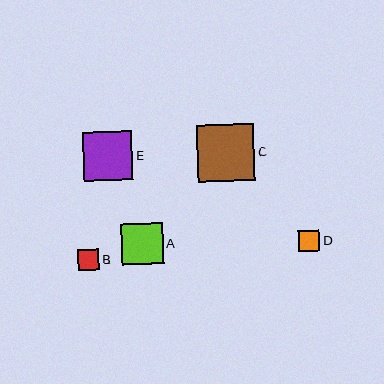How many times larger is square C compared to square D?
Square C is approximately 2.7 times the size of square D.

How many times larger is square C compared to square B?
Square C is approximately 2.7 times the size of square B.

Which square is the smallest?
Square B is the smallest with a size of approximately 21 pixels.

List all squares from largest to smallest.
From largest to smallest: C, E, A, D, B.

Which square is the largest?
Square C is the largest with a size of approximately 58 pixels.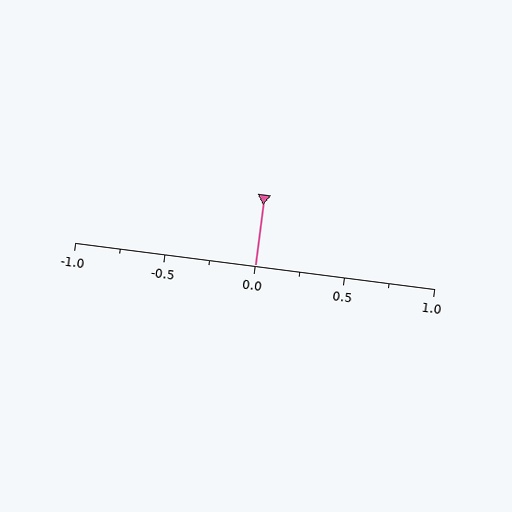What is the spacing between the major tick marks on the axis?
The major ticks are spaced 0.5 apart.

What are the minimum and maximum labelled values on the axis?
The axis runs from -1.0 to 1.0.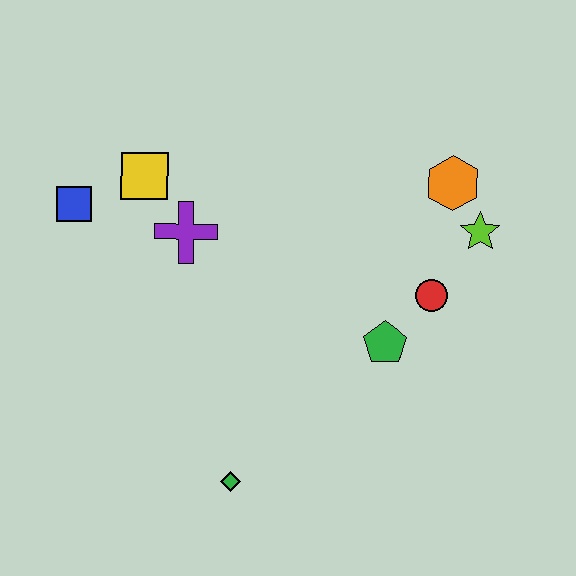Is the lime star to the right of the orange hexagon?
Yes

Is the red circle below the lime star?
Yes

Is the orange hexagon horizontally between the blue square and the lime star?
Yes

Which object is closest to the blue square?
The yellow square is closest to the blue square.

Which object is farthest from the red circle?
The blue square is farthest from the red circle.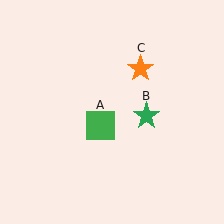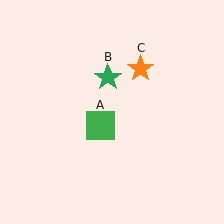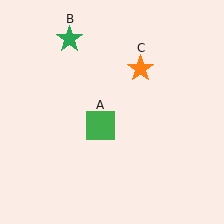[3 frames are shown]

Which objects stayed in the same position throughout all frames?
Green square (object A) and orange star (object C) remained stationary.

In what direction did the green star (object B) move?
The green star (object B) moved up and to the left.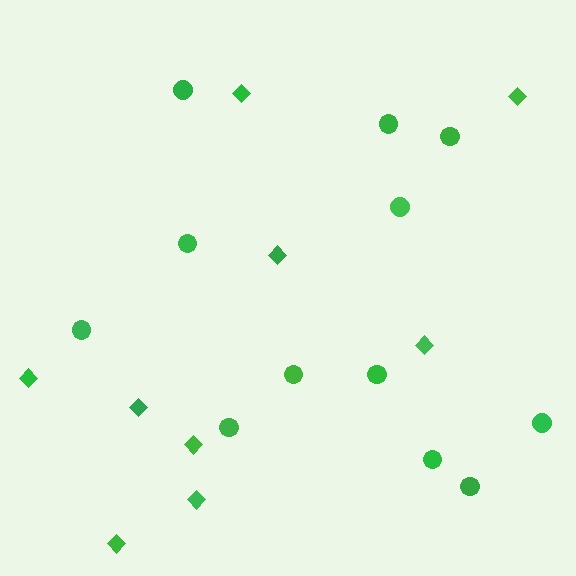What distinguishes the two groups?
There are 2 groups: one group of circles (12) and one group of diamonds (9).